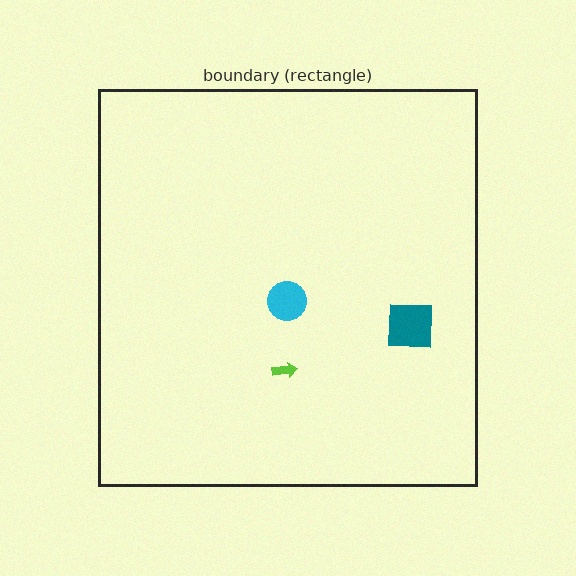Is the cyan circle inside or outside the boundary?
Inside.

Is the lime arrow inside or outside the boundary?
Inside.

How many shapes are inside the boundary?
3 inside, 0 outside.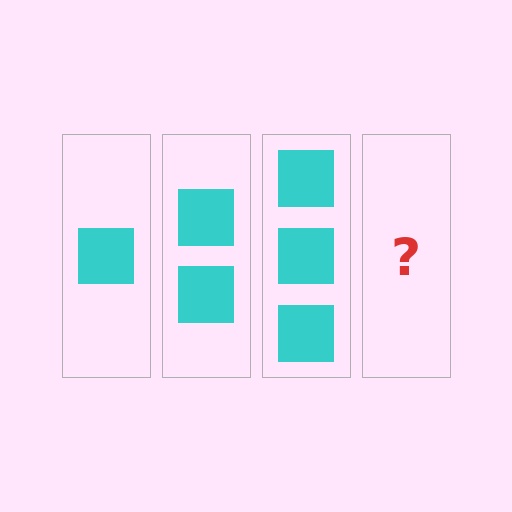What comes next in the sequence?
The next element should be 4 squares.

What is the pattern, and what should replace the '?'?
The pattern is that each step adds one more square. The '?' should be 4 squares.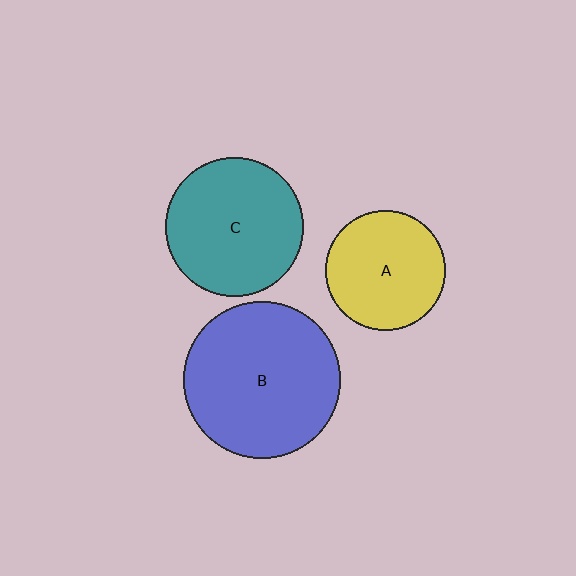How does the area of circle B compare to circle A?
Approximately 1.7 times.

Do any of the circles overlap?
No, none of the circles overlap.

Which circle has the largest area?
Circle B (blue).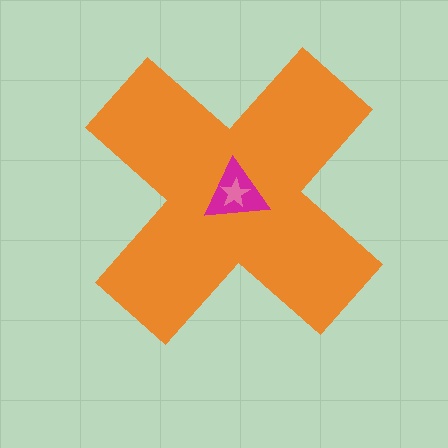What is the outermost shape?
The orange cross.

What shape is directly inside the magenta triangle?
The pink star.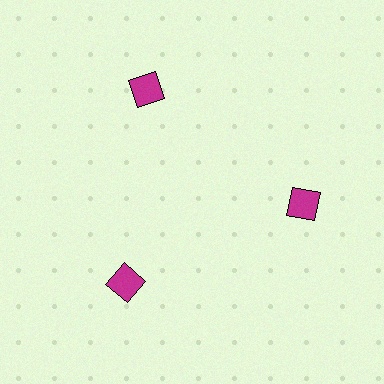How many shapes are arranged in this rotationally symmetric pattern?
There are 3 shapes, arranged in 3 groups of 1.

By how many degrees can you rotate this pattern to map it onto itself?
The pattern maps onto itself every 120 degrees of rotation.